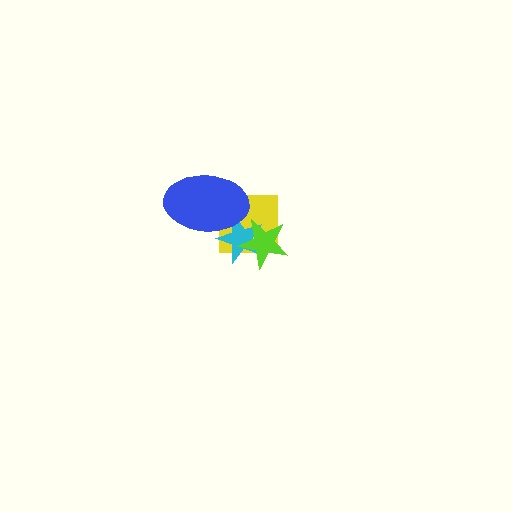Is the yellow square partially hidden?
Yes, it is partially covered by another shape.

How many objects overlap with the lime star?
2 objects overlap with the lime star.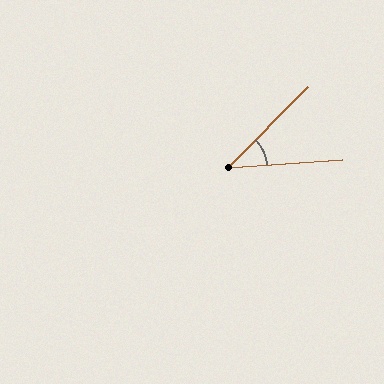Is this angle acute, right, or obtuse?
It is acute.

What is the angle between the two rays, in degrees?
Approximately 41 degrees.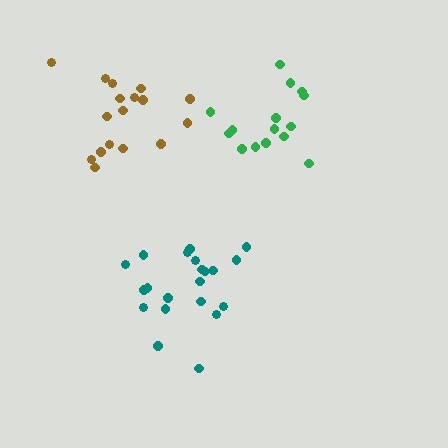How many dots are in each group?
Group 1: 21 dots, Group 2: 15 dots, Group 3: 17 dots (53 total).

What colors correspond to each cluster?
The clusters are colored: teal, green, brown.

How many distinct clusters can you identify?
There are 3 distinct clusters.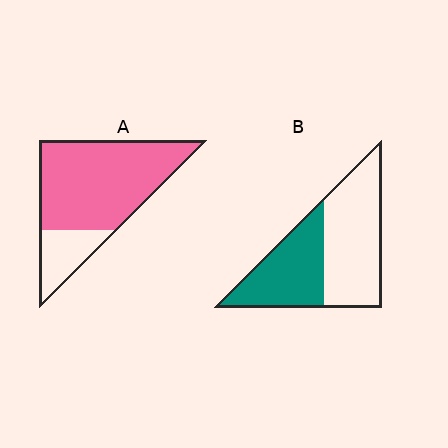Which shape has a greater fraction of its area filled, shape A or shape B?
Shape A.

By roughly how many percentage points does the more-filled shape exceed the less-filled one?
By roughly 35 percentage points (A over B).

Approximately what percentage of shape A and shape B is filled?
A is approximately 80% and B is approximately 45%.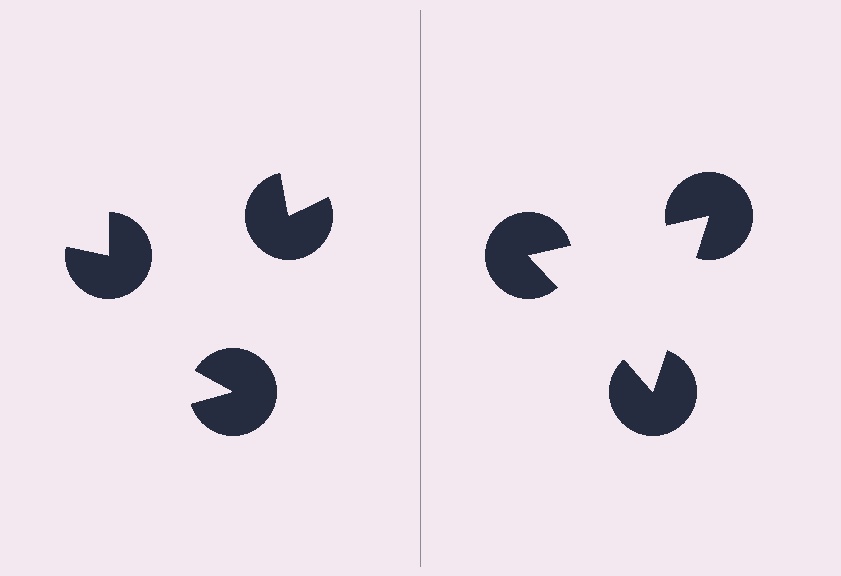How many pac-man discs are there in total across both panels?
6 — 3 on each side.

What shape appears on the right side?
An illusory triangle.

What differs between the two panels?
The pac-man discs are positioned identically on both sides; only the wedge orientations differ. On the right they align to a triangle; on the left they are misaligned.